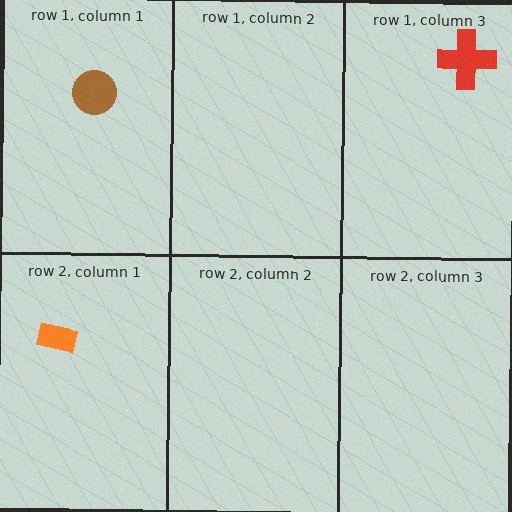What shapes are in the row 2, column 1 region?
The orange rectangle.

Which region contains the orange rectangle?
The row 2, column 1 region.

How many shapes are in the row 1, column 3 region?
1.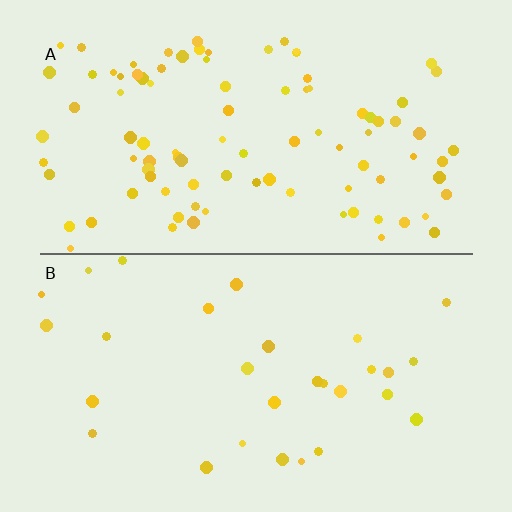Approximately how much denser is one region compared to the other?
Approximately 3.3× — region A over region B.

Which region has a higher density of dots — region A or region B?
A (the top).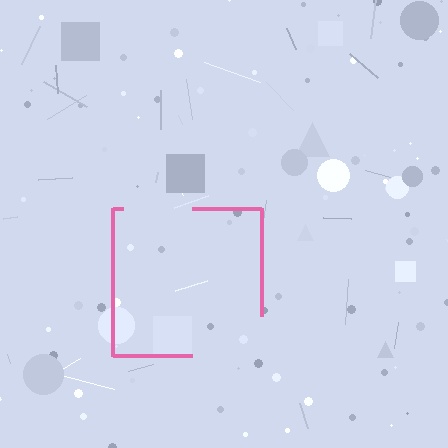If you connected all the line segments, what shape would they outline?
They would outline a square.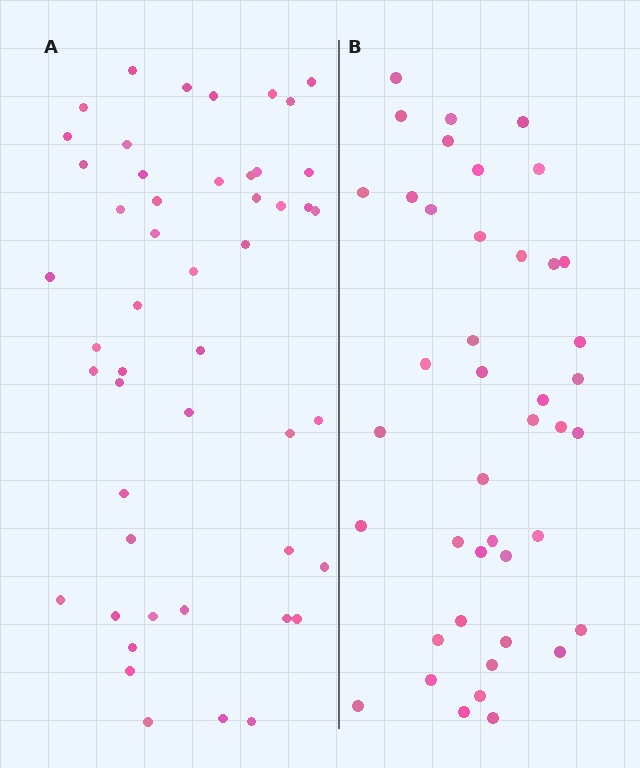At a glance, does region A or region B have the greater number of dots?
Region A (the left region) has more dots.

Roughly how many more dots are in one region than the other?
Region A has roughly 8 or so more dots than region B.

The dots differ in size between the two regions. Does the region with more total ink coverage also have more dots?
No. Region B has more total ink coverage because its dots are larger, but region A actually contains more individual dots. Total area can be misleading — the number of items is what matters here.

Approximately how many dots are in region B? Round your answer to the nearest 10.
About 40 dots. (The exact count is 42, which rounds to 40.)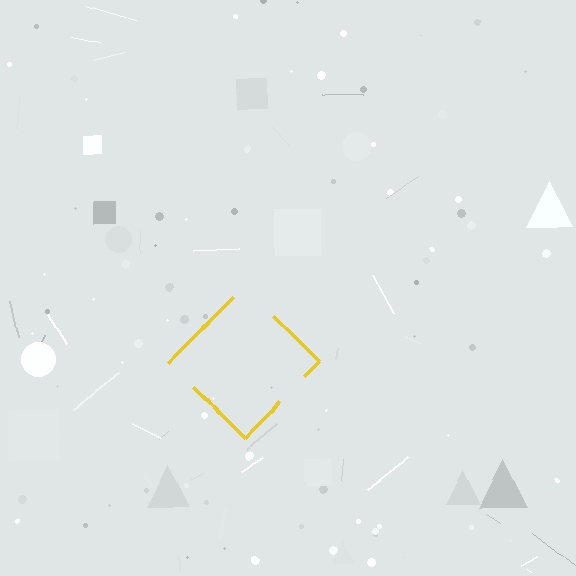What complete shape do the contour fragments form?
The contour fragments form a diamond.